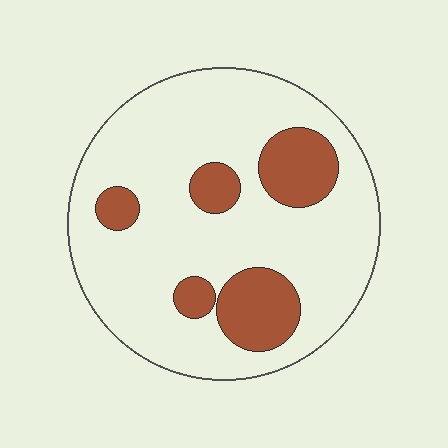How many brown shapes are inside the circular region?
5.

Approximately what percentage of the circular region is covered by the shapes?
Approximately 20%.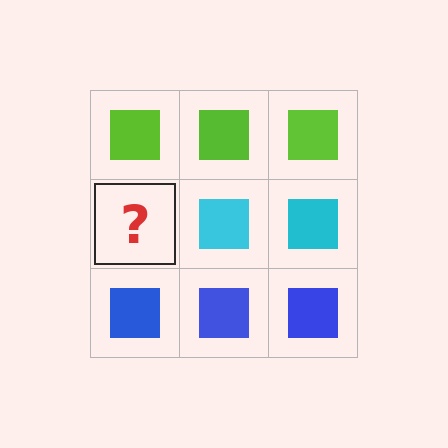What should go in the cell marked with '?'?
The missing cell should contain a cyan square.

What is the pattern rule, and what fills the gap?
The rule is that each row has a consistent color. The gap should be filled with a cyan square.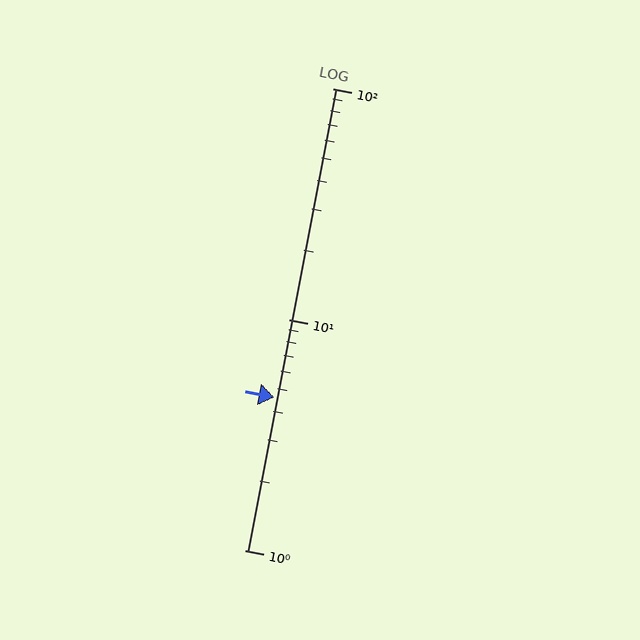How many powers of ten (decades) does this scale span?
The scale spans 2 decades, from 1 to 100.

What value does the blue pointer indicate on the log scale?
The pointer indicates approximately 4.6.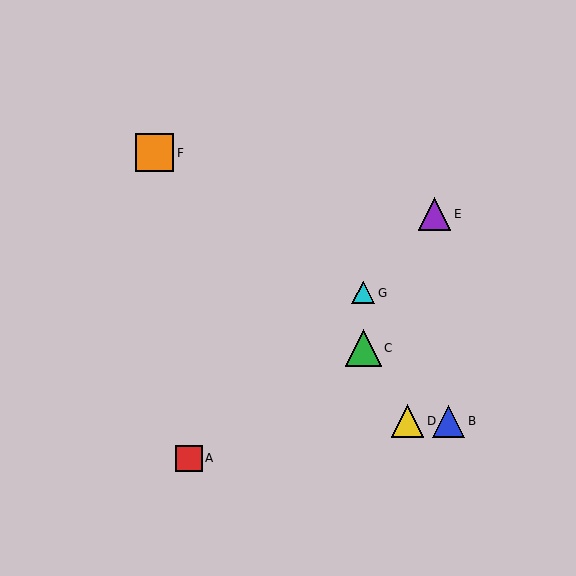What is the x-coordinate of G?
Object G is at x≈363.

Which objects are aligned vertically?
Objects C, G are aligned vertically.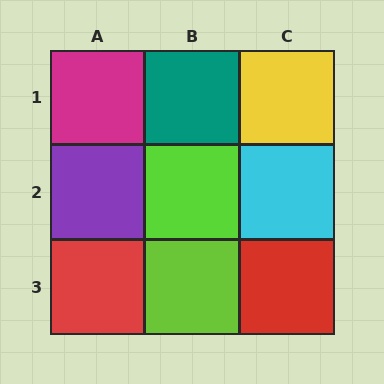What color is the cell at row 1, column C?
Yellow.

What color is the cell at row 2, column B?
Lime.